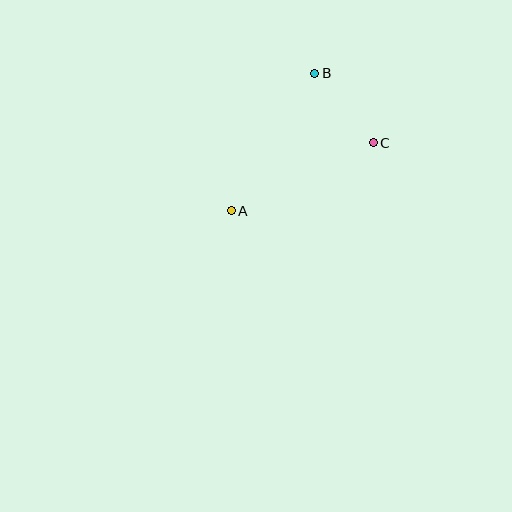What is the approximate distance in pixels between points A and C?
The distance between A and C is approximately 157 pixels.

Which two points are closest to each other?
Points B and C are closest to each other.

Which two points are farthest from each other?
Points A and B are farthest from each other.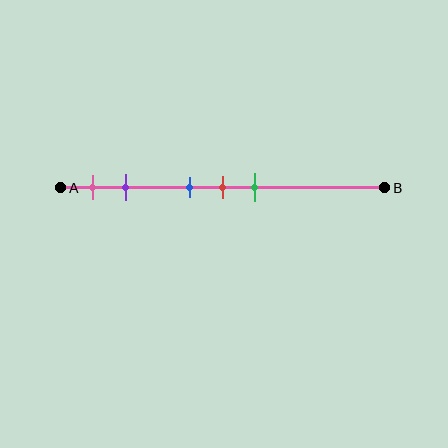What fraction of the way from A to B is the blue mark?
The blue mark is approximately 40% (0.4) of the way from A to B.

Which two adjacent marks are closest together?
The blue and red marks are the closest adjacent pair.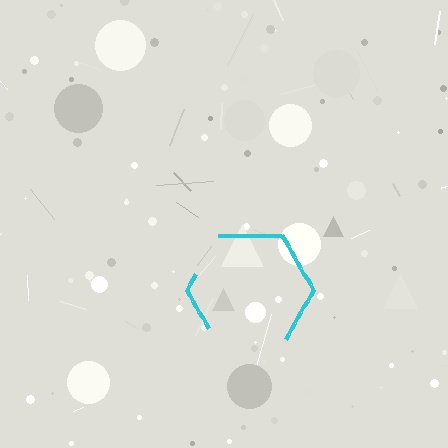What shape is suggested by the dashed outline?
The dashed outline suggests a hexagon.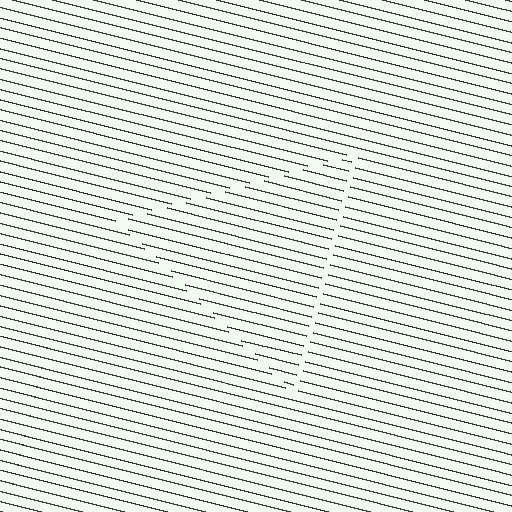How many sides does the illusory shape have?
3 sides — the line-ends trace a triangle.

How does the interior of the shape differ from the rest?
The interior of the shape contains the same grating, shifted by half a period — the contour is defined by the phase discontinuity where line-ends from the inner and outer gratings abut.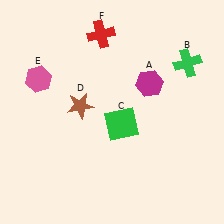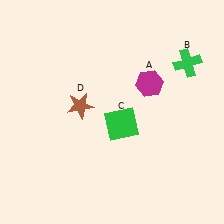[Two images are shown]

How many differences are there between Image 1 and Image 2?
There are 2 differences between the two images.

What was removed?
The red cross (F), the pink hexagon (E) were removed in Image 2.